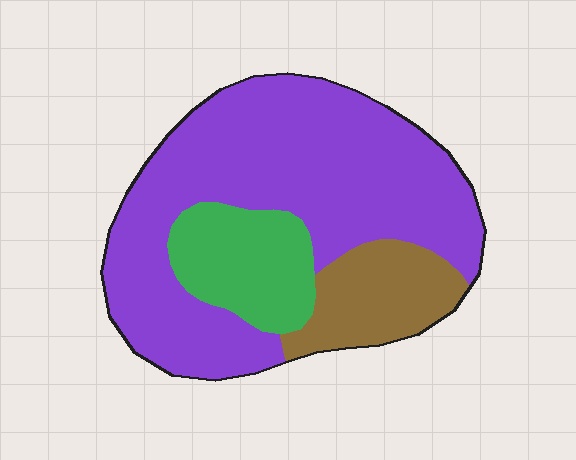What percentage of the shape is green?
Green covers roughly 15% of the shape.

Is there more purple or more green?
Purple.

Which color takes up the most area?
Purple, at roughly 65%.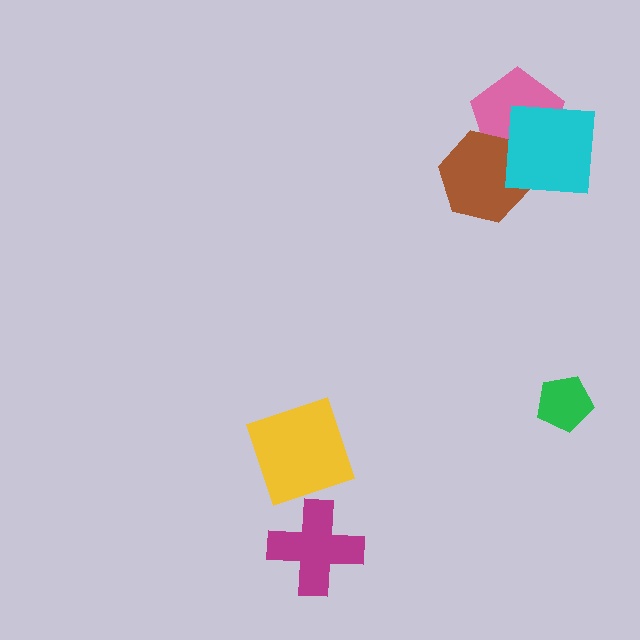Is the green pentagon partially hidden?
No, no other shape covers it.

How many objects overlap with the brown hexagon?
2 objects overlap with the brown hexagon.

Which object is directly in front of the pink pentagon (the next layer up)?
The brown hexagon is directly in front of the pink pentagon.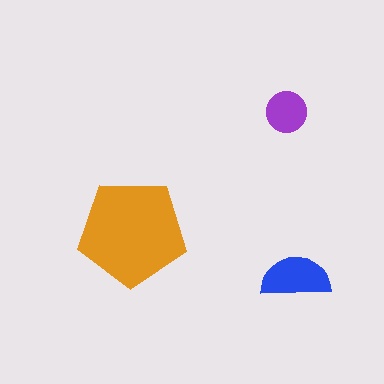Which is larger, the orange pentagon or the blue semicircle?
The orange pentagon.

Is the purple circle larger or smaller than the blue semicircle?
Smaller.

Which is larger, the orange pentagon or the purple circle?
The orange pentagon.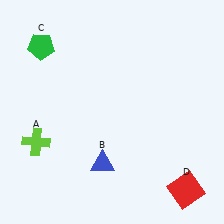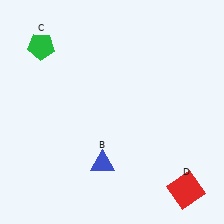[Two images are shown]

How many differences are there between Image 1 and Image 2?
There is 1 difference between the two images.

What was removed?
The lime cross (A) was removed in Image 2.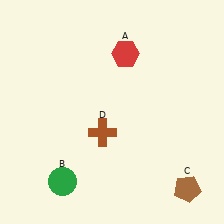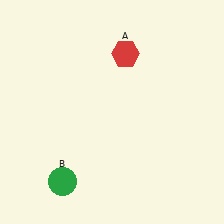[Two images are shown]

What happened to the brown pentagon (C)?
The brown pentagon (C) was removed in Image 2. It was in the bottom-right area of Image 1.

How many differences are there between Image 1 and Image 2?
There are 2 differences between the two images.